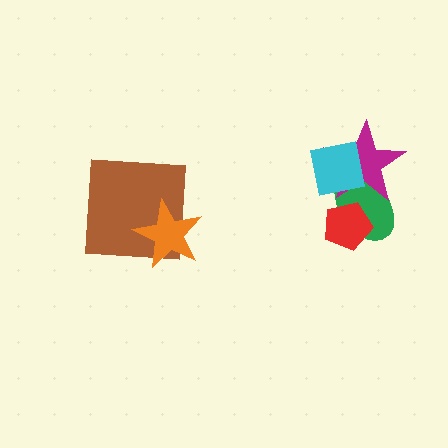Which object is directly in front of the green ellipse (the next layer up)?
The red pentagon is directly in front of the green ellipse.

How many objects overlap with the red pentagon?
1 object overlaps with the red pentagon.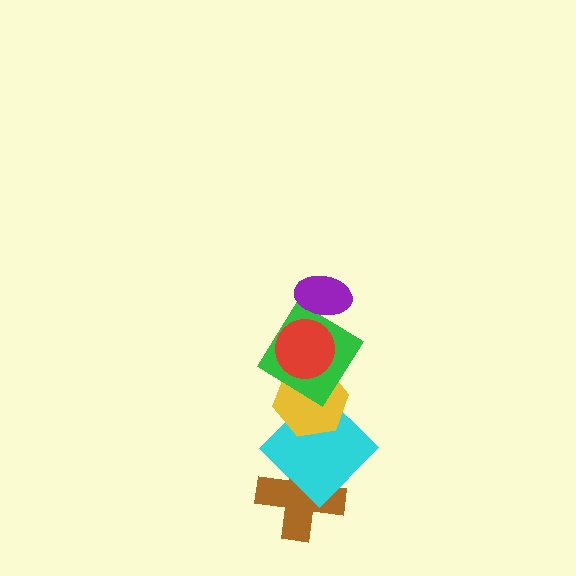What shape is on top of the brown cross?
The cyan diamond is on top of the brown cross.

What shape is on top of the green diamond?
The red circle is on top of the green diamond.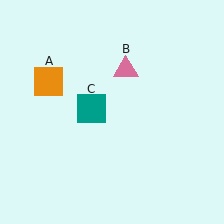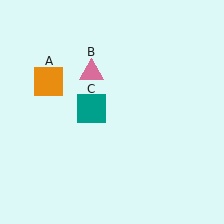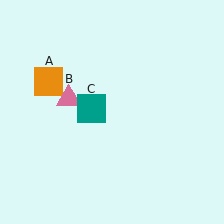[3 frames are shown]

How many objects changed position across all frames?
1 object changed position: pink triangle (object B).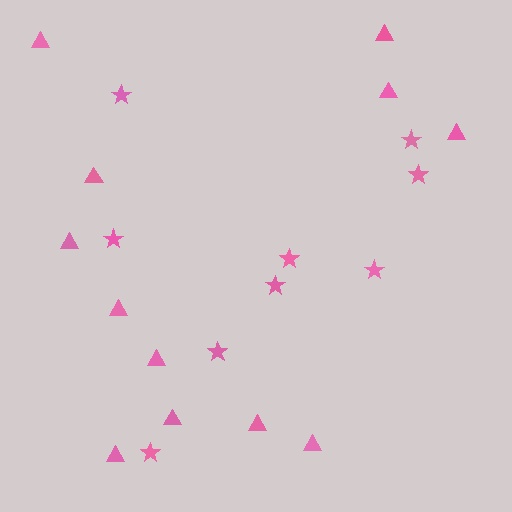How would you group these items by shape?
There are 2 groups: one group of stars (9) and one group of triangles (12).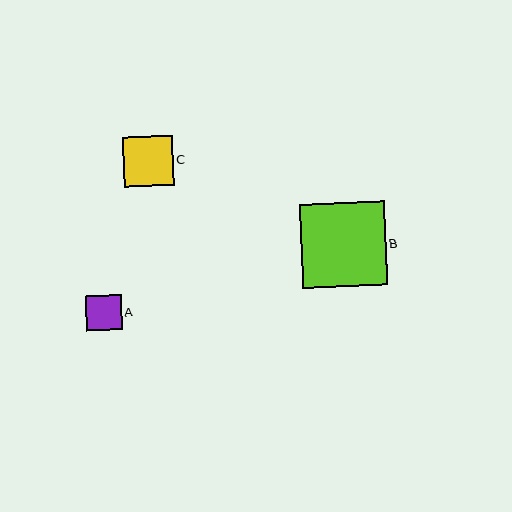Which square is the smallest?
Square A is the smallest with a size of approximately 36 pixels.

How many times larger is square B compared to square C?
Square B is approximately 1.7 times the size of square C.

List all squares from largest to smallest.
From largest to smallest: B, C, A.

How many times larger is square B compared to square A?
Square B is approximately 2.4 times the size of square A.